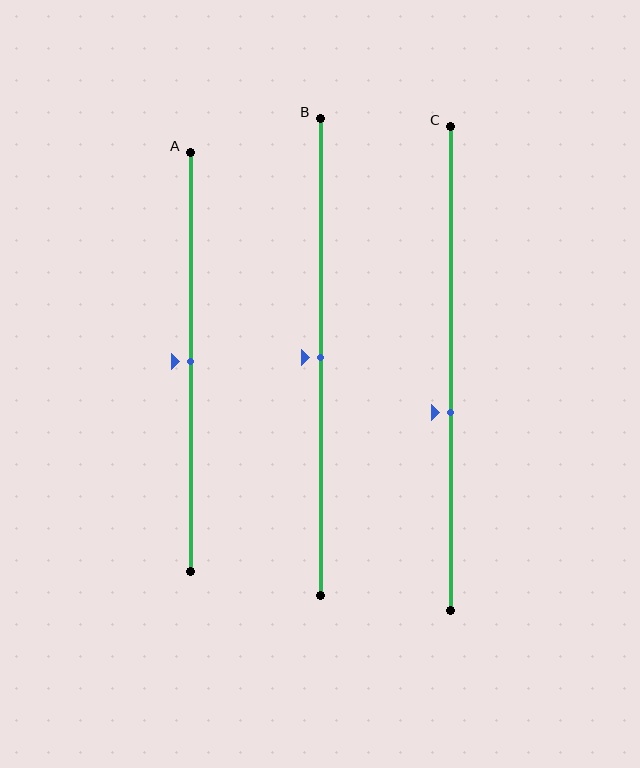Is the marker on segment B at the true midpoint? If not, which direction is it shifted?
Yes, the marker on segment B is at the true midpoint.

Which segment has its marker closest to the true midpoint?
Segment A has its marker closest to the true midpoint.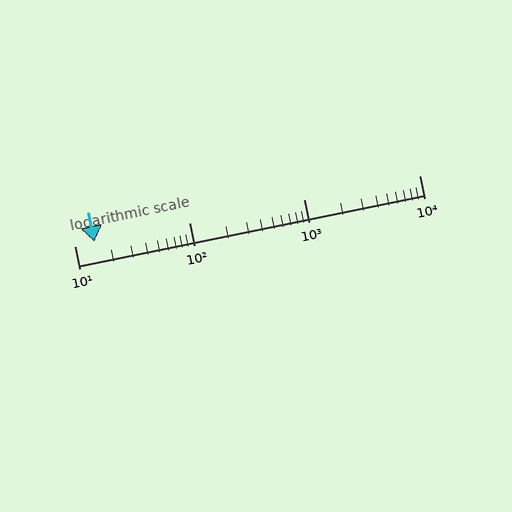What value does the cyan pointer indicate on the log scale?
The pointer indicates approximately 15.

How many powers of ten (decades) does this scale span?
The scale spans 3 decades, from 10 to 10000.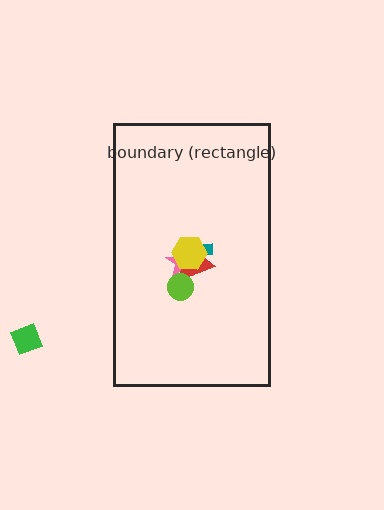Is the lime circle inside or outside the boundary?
Inside.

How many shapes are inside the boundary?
5 inside, 1 outside.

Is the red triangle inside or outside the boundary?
Inside.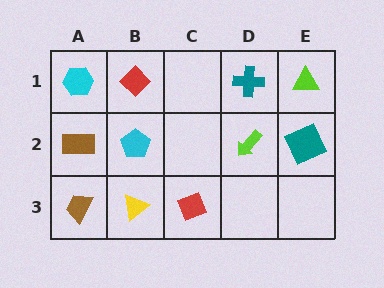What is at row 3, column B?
A yellow triangle.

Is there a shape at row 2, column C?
No, that cell is empty.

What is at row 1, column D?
A teal cross.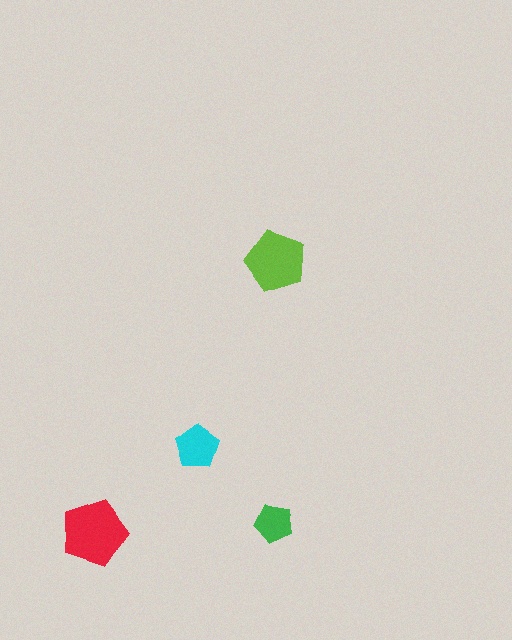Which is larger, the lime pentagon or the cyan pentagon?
The lime one.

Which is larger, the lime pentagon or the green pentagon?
The lime one.